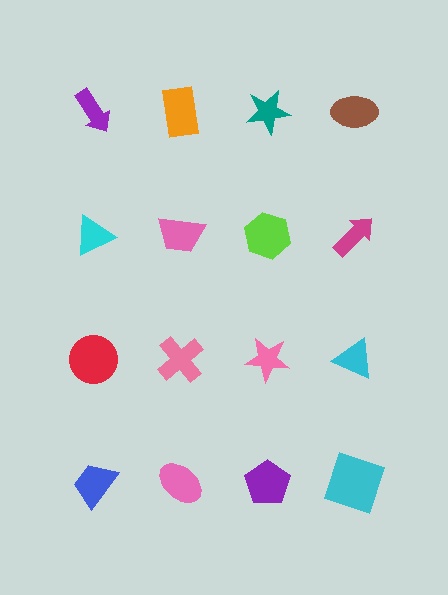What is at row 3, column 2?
A pink cross.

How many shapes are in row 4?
4 shapes.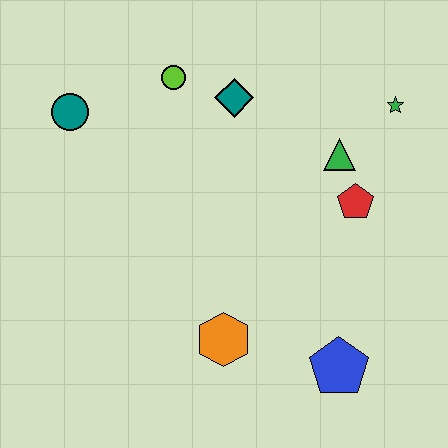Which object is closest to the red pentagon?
The green triangle is closest to the red pentagon.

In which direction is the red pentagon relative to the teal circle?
The red pentagon is to the right of the teal circle.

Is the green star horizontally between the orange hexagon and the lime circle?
No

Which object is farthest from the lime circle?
The blue pentagon is farthest from the lime circle.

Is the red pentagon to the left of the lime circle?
No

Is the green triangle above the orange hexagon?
Yes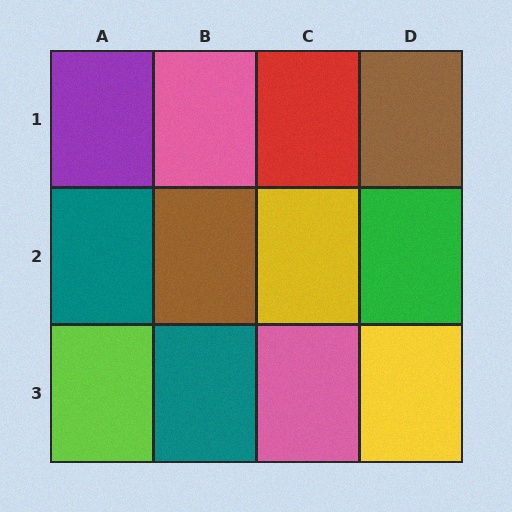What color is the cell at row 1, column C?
Red.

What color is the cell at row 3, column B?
Teal.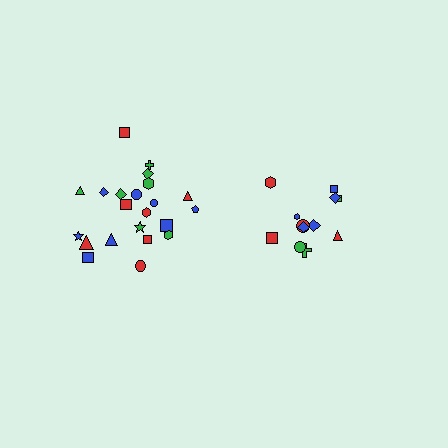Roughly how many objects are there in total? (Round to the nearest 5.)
Roughly 35 objects in total.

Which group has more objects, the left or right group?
The left group.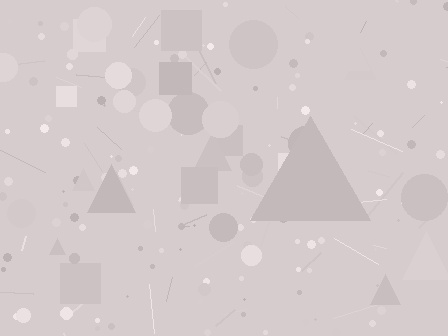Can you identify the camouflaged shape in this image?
The camouflaged shape is a triangle.